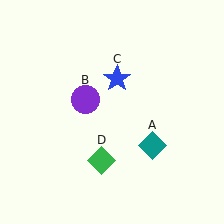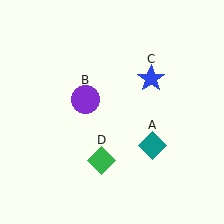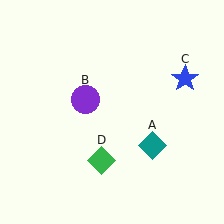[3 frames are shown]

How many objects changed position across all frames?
1 object changed position: blue star (object C).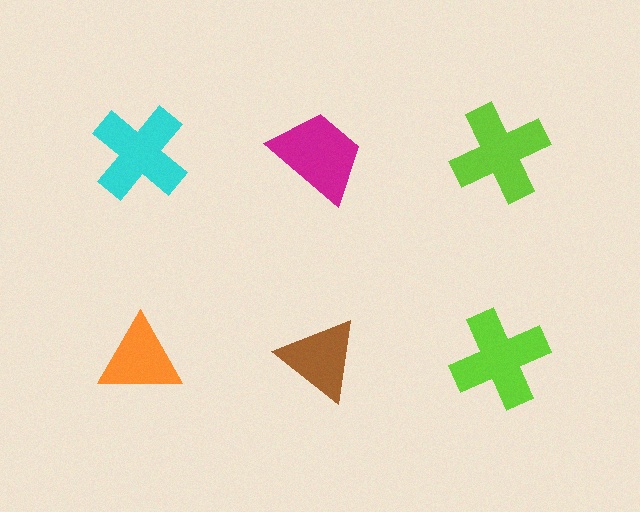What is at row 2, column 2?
A brown triangle.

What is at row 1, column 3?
A lime cross.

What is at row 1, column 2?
A magenta trapezoid.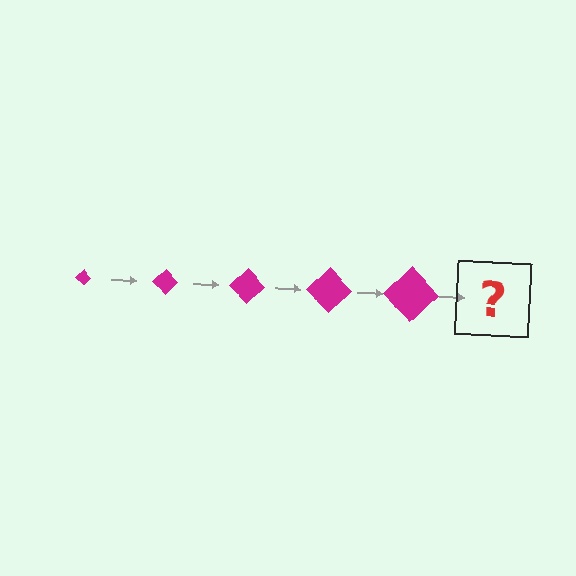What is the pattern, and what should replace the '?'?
The pattern is that the diamond gets progressively larger each step. The '?' should be a magenta diamond, larger than the previous one.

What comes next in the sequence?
The next element should be a magenta diamond, larger than the previous one.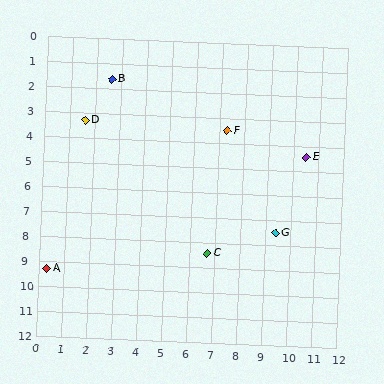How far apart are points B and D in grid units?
Points B and D are about 2.0 grid units apart.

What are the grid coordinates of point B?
Point B is at approximately (2.6, 1.6).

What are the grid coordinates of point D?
Point D is at approximately (1.6, 3.3).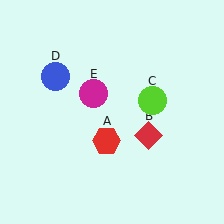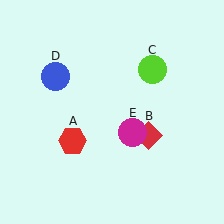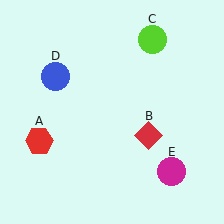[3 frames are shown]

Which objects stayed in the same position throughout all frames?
Red diamond (object B) and blue circle (object D) remained stationary.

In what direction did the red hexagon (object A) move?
The red hexagon (object A) moved left.